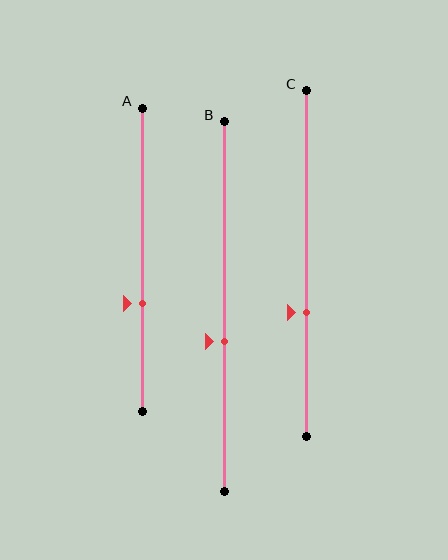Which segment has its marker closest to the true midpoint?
Segment B has its marker closest to the true midpoint.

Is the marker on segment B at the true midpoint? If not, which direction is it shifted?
No, the marker on segment B is shifted downward by about 9% of the segment length.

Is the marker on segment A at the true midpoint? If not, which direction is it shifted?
No, the marker on segment A is shifted downward by about 15% of the segment length.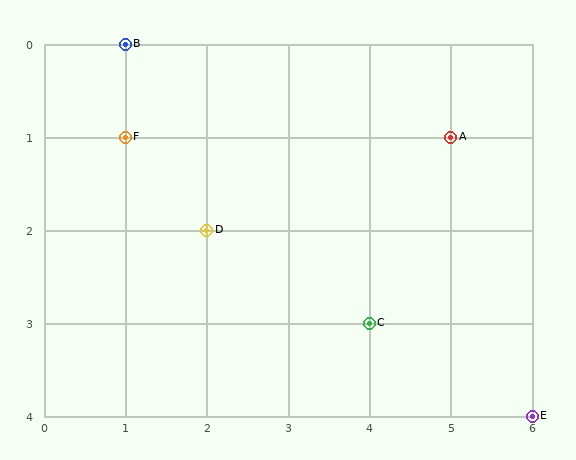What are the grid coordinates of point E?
Point E is at grid coordinates (6, 4).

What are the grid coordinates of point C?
Point C is at grid coordinates (4, 3).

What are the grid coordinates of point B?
Point B is at grid coordinates (1, 0).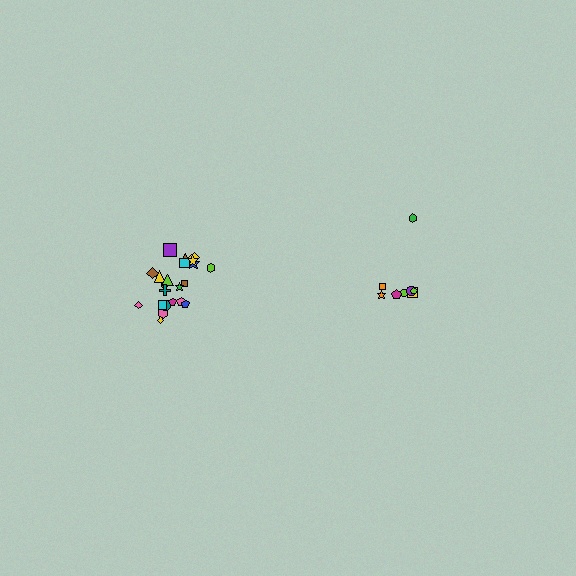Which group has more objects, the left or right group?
The left group.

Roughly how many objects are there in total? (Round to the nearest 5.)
Roughly 30 objects in total.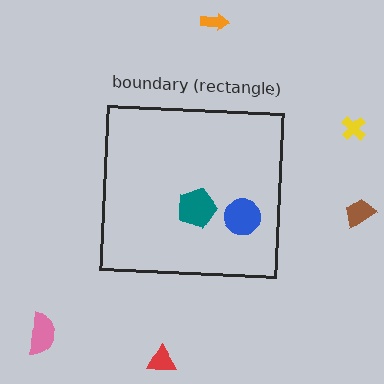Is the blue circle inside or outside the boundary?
Inside.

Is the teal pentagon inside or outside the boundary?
Inside.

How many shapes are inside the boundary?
2 inside, 5 outside.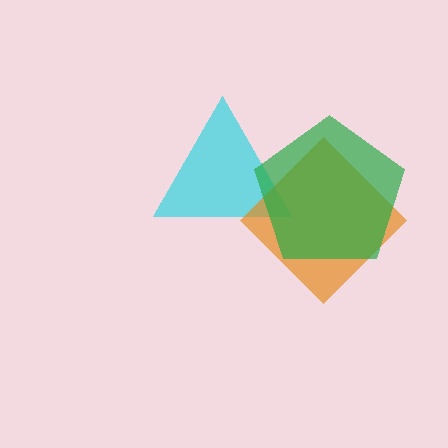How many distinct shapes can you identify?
There are 3 distinct shapes: a cyan triangle, an orange diamond, a green pentagon.